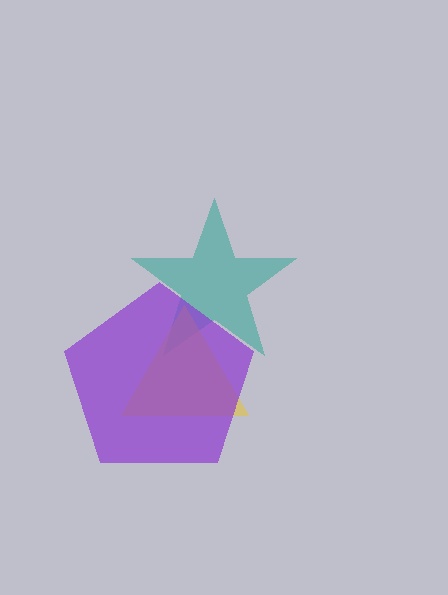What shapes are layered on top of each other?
The layered shapes are: a teal star, a yellow triangle, a purple pentagon.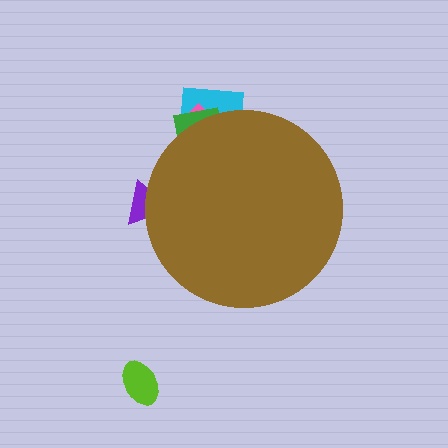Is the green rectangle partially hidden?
Yes, the green rectangle is partially hidden behind the brown circle.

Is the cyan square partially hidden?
Yes, the cyan square is partially hidden behind the brown circle.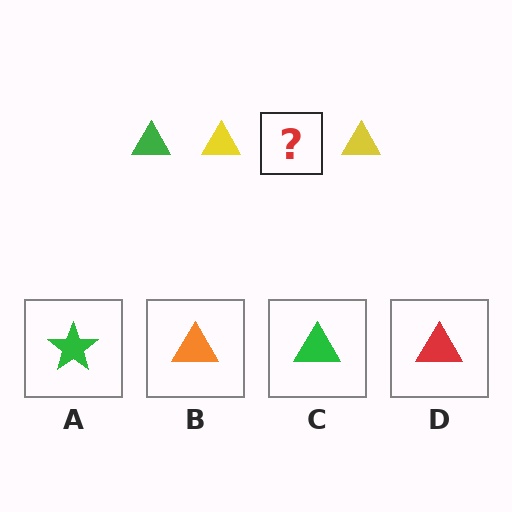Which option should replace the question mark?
Option C.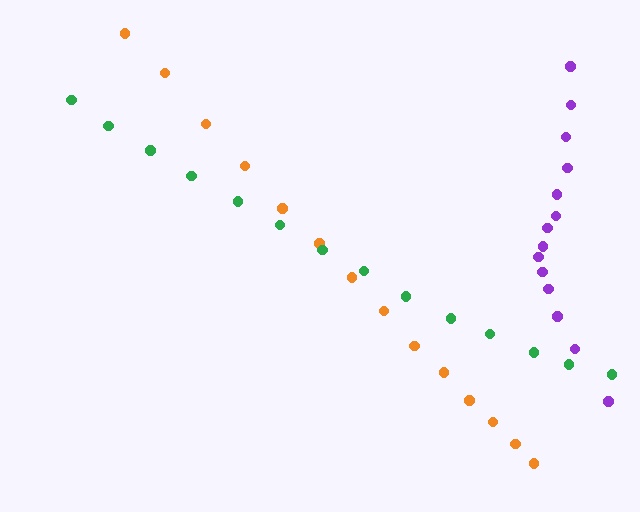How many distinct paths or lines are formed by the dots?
There are 3 distinct paths.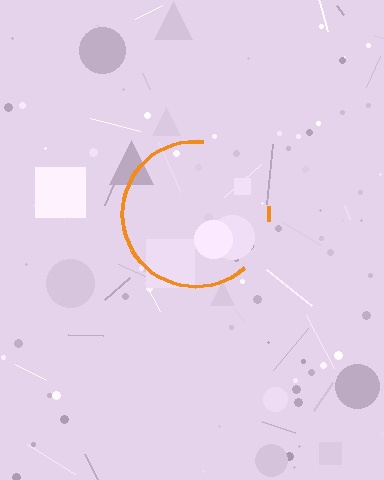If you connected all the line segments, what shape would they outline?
They would outline a circle.